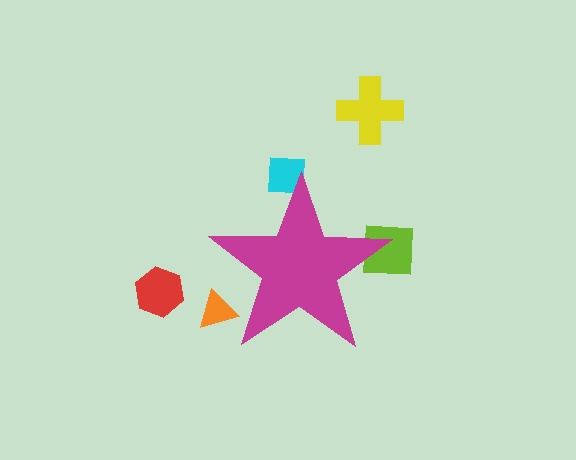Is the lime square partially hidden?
Yes, the lime square is partially hidden behind the magenta star.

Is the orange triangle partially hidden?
Yes, the orange triangle is partially hidden behind the magenta star.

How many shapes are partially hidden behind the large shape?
3 shapes are partially hidden.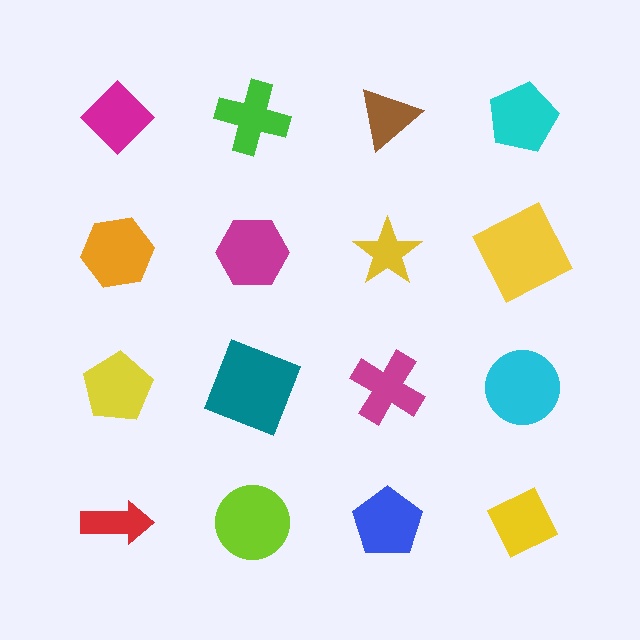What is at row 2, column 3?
A yellow star.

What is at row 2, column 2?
A magenta hexagon.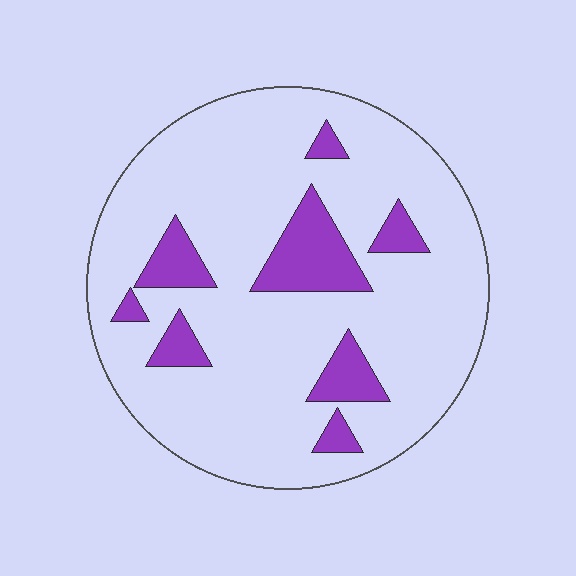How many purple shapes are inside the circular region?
8.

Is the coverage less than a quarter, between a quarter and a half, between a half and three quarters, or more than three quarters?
Less than a quarter.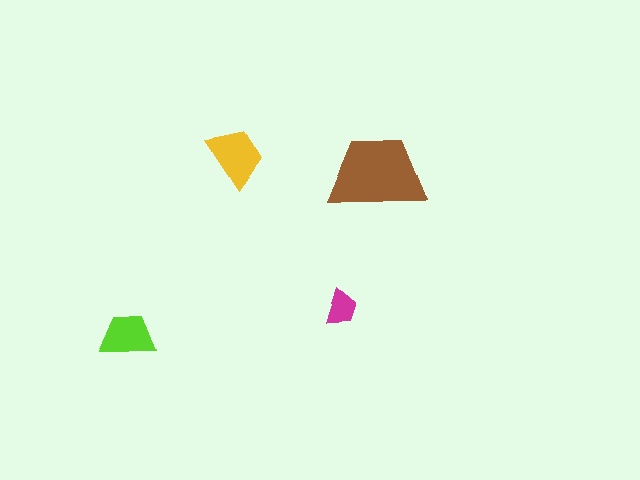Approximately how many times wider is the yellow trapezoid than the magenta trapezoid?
About 1.5 times wider.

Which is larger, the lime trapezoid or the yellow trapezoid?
The yellow one.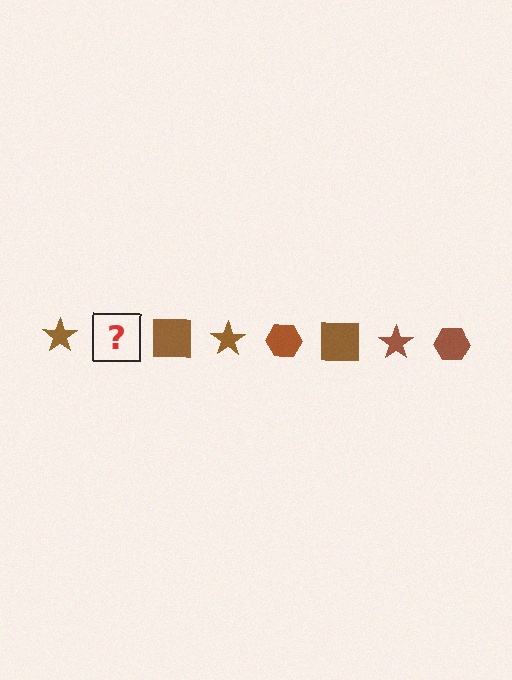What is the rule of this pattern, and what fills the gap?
The rule is that the pattern cycles through star, hexagon, square shapes in brown. The gap should be filled with a brown hexagon.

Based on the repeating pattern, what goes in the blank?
The blank should be a brown hexagon.